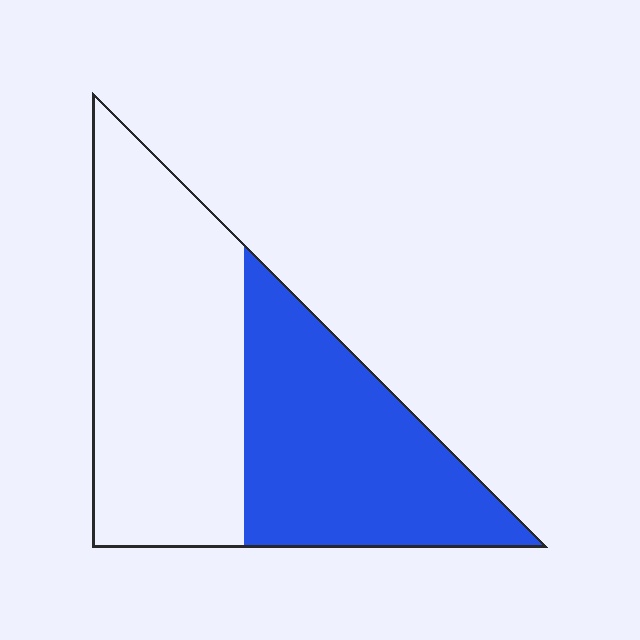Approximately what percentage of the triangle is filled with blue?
Approximately 45%.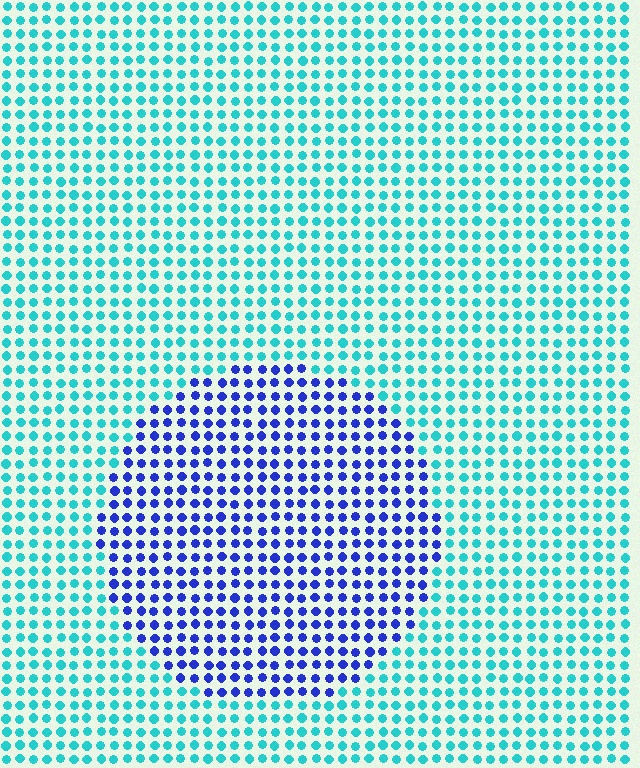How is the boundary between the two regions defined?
The boundary is defined purely by a slight shift in hue (about 56 degrees). Spacing, size, and orientation are identical on both sides.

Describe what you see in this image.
The image is filled with small cyan elements in a uniform arrangement. A circle-shaped region is visible where the elements are tinted to a slightly different hue, forming a subtle color boundary.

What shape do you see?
I see a circle.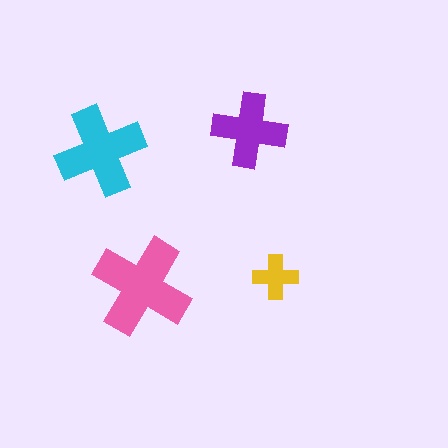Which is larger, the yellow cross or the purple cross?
The purple one.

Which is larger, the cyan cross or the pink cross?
The pink one.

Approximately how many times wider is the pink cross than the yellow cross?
About 2 times wider.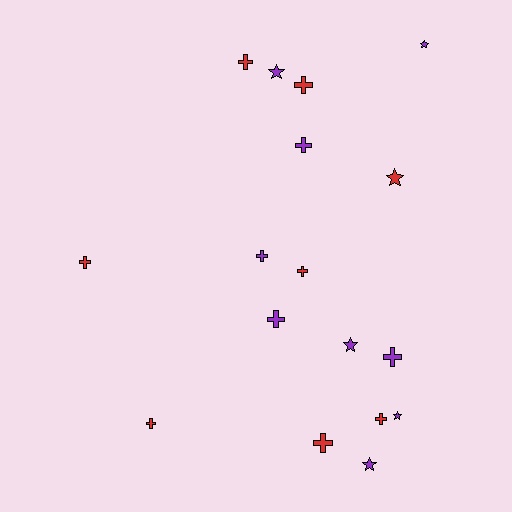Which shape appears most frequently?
Cross, with 11 objects.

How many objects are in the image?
There are 17 objects.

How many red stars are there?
There is 1 red star.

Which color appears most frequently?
Purple, with 9 objects.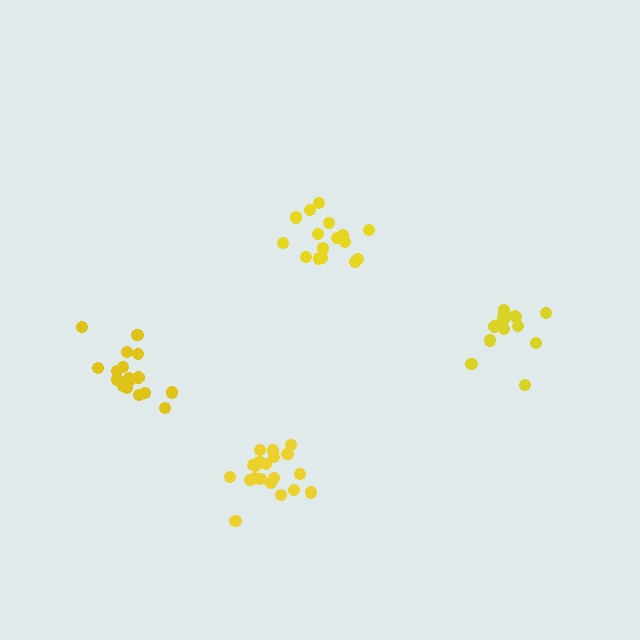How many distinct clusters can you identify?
There are 4 distinct clusters.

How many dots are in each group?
Group 1: 14 dots, Group 2: 17 dots, Group 3: 16 dots, Group 4: 20 dots (67 total).